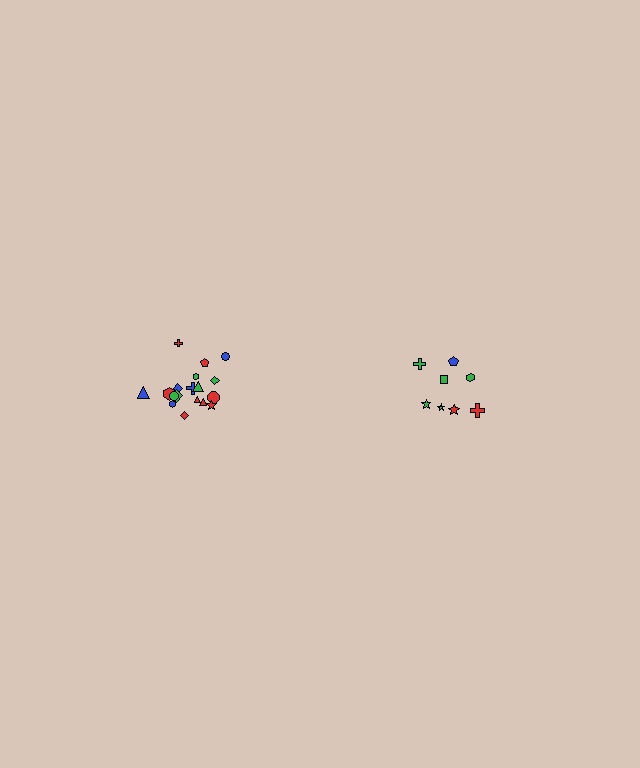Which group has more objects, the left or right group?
The left group.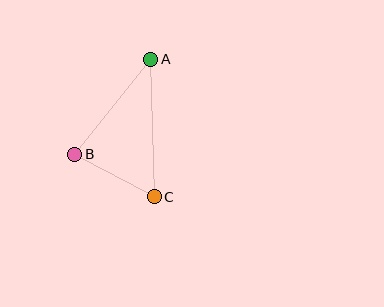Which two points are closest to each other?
Points B and C are closest to each other.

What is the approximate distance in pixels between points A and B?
The distance between A and B is approximately 122 pixels.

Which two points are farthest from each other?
Points A and C are farthest from each other.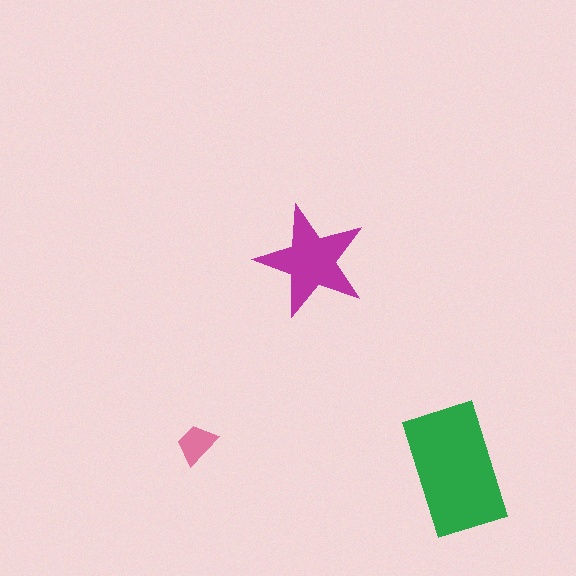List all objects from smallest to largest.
The pink trapezoid, the magenta star, the green rectangle.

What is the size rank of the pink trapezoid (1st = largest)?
3rd.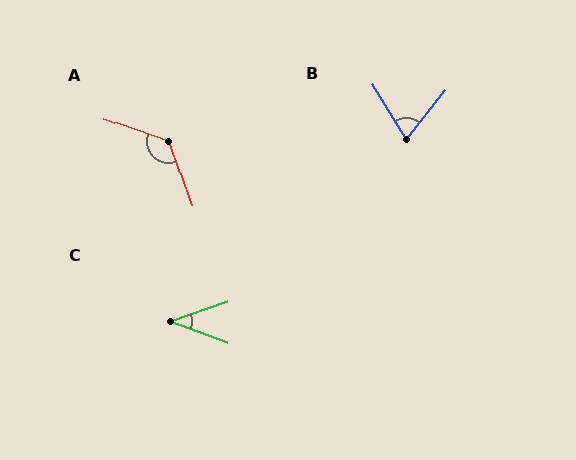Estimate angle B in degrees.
Approximately 70 degrees.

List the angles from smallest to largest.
C (39°), B (70°), A (129°).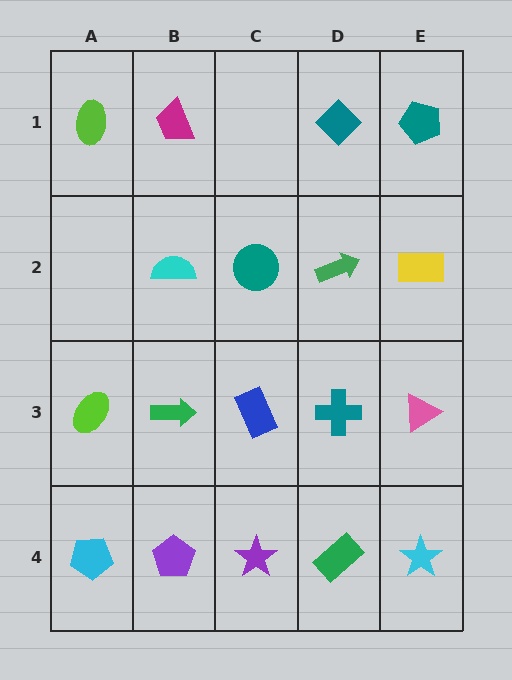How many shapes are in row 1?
4 shapes.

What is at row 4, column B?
A purple pentagon.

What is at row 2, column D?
A green arrow.